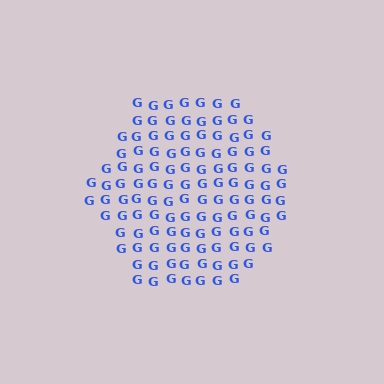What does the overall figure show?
The overall figure shows a hexagon.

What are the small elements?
The small elements are letter G's.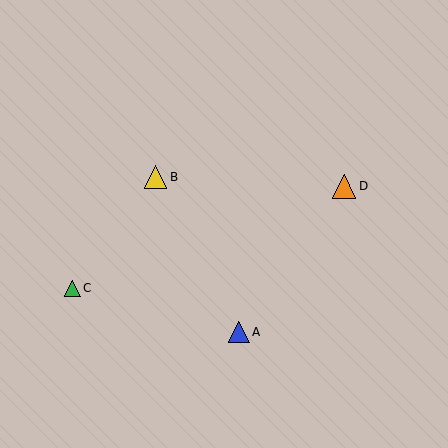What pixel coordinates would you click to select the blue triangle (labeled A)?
Click at (239, 332) to select the blue triangle A.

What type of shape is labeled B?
Shape B is a yellow triangle.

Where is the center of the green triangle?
The center of the green triangle is at (72, 288).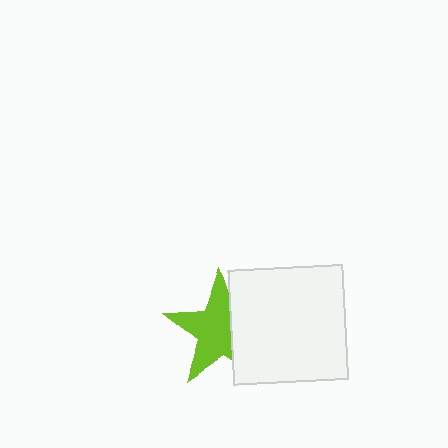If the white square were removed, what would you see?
You would see the complete lime star.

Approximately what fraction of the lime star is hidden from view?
Roughly 35% of the lime star is hidden behind the white square.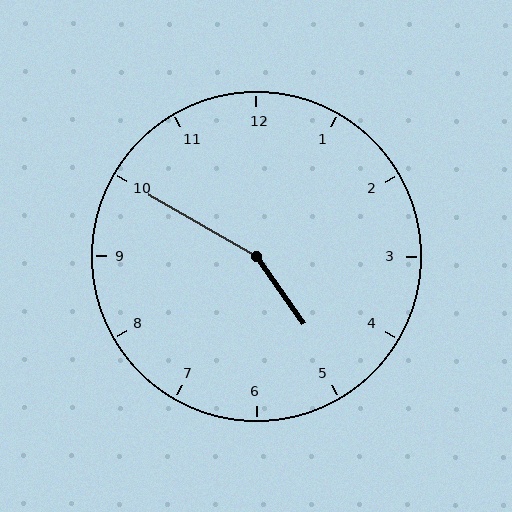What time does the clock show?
4:50.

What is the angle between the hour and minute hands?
Approximately 155 degrees.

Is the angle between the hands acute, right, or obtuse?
It is obtuse.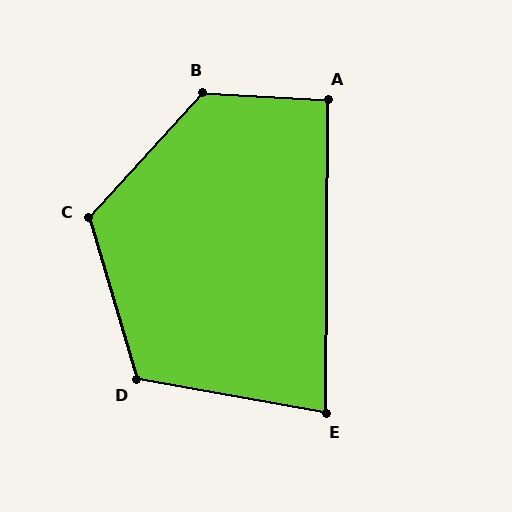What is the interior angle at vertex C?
Approximately 121 degrees (obtuse).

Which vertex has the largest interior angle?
B, at approximately 129 degrees.